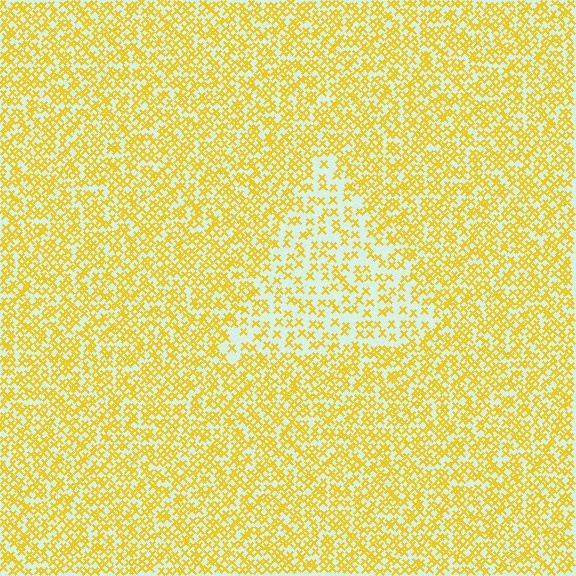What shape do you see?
I see a triangle.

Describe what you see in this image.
The image contains small yellow elements arranged at two different densities. A triangle-shaped region is visible where the elements are less densely packed than the surrounding area.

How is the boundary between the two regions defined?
The boundary is defined by a change in element density (approximately 1.9x ratio). All elements are the same color, size, and shape.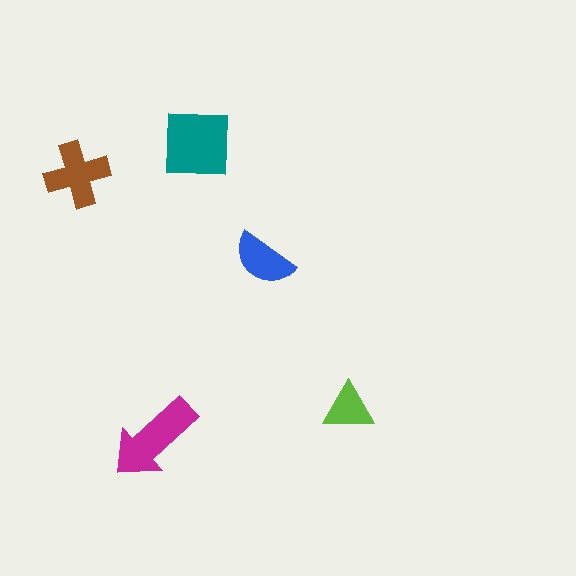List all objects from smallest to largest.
The lime triangle, the blue semicircle, the brown cross, the magenta arrow, the teal square.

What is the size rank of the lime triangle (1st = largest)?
5th.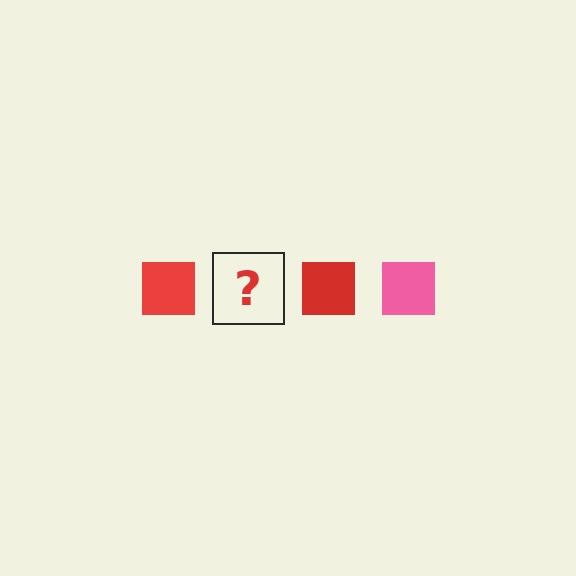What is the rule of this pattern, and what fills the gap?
The rule is that the pattern cycles through red, pink squares. The gap should be filled with a pink square.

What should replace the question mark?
The question mark should be replaced with a pink square.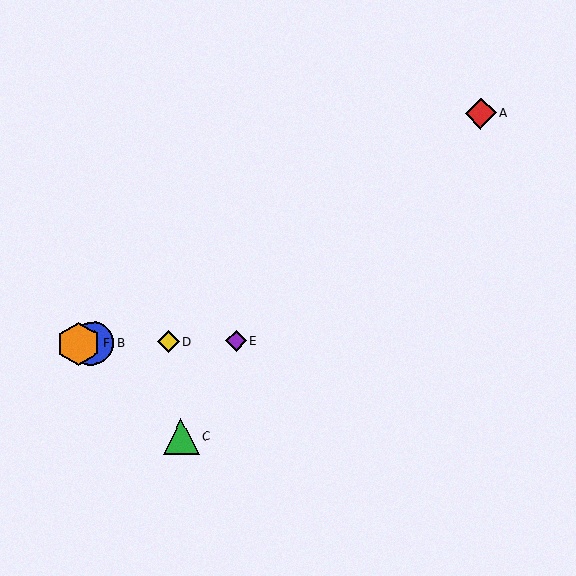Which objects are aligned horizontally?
Objects B, D, E, F are aligned horizontally.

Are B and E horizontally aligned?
Yes, both are at y≈343.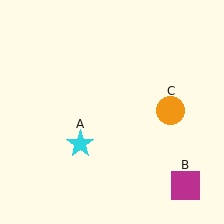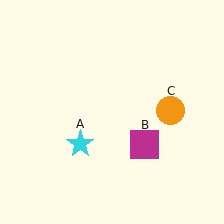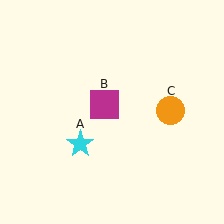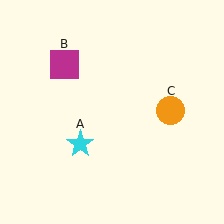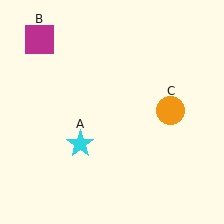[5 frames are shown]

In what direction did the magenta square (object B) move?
The magenta square (object B) moved up and to the left.